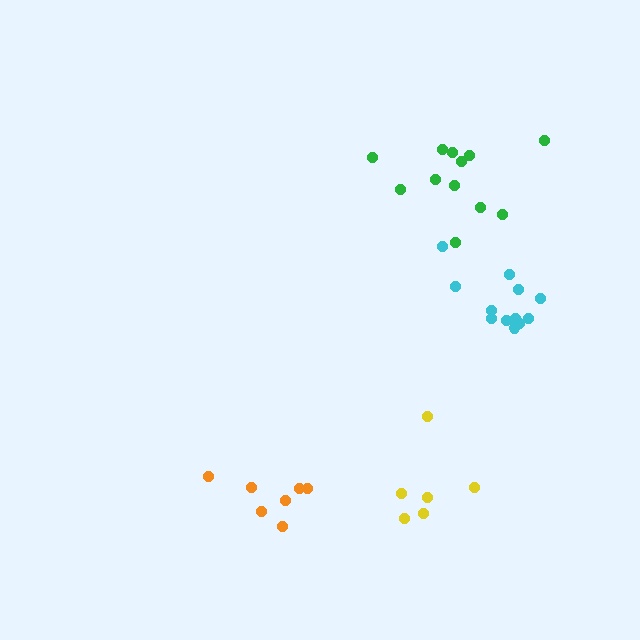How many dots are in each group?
Group 1: 12 dots, Group 2: 7 dots, Group 3: 6 dots, Group 4: 12 dots (37 total).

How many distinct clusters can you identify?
There are 4 distinct clusters.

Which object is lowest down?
The yellow cluster is bottommost.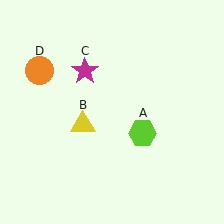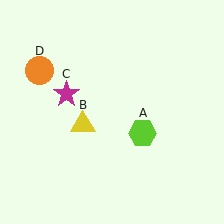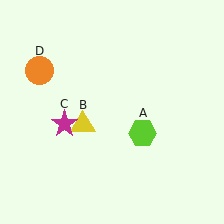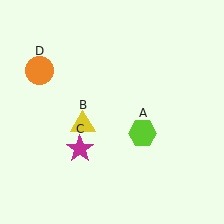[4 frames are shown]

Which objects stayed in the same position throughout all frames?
Lime hexagon (object A) and yellow triangle (object B) and orange circle (object D) remained stationary.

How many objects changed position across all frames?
1 object changed position: magenta star (object C).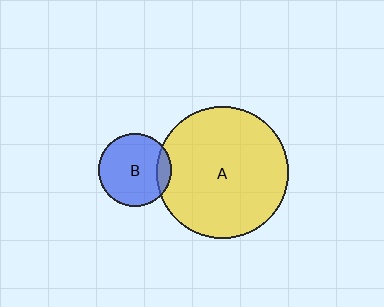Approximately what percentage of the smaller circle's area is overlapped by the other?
Approximately 10%.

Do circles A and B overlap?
Yes.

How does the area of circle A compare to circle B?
Approximately 3.3 times.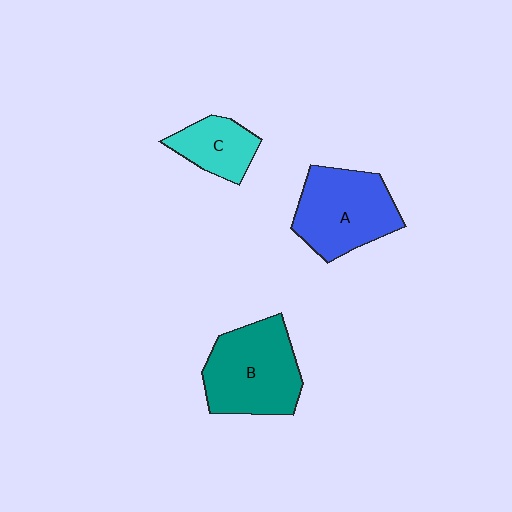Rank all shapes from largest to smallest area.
From largest to smallest: B (teal), A (blue), C (cyan).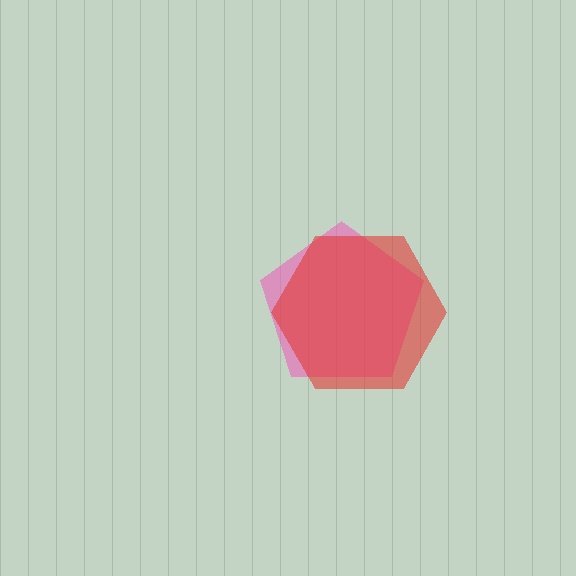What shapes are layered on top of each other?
The layered shapes are: a pink pentagon, a red hexagon.